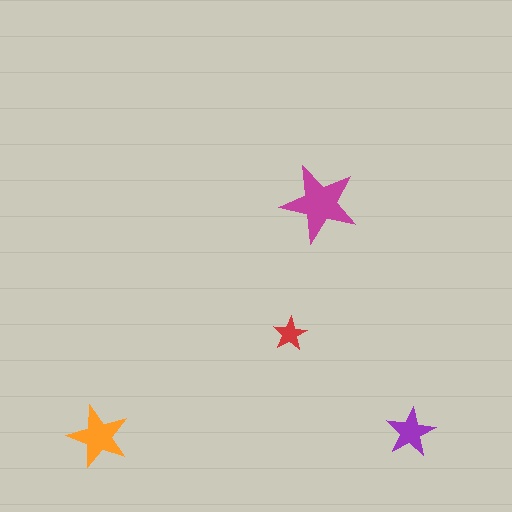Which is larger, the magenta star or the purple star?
The magenta one.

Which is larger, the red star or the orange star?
The orange one.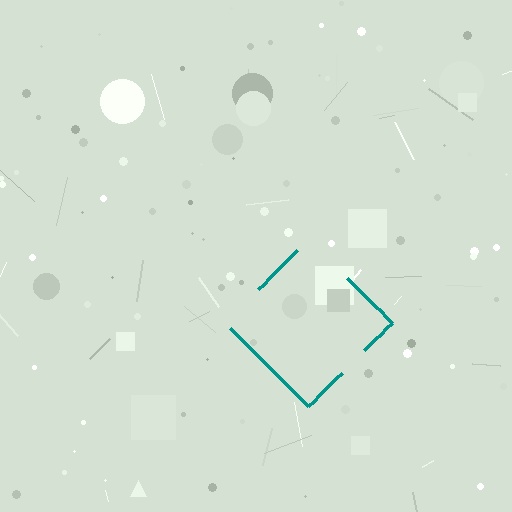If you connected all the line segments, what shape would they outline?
They would outline a diamond.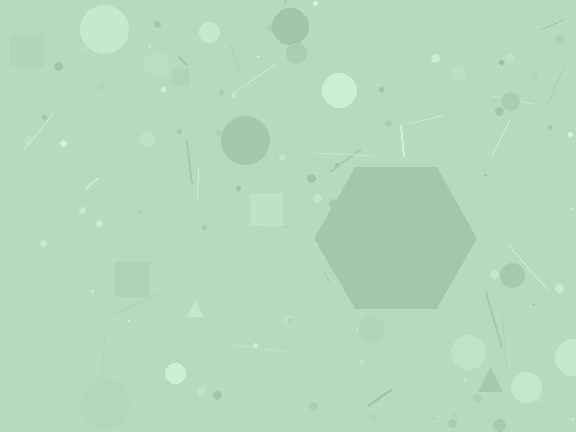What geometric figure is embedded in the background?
A hexagon is embedded in the background.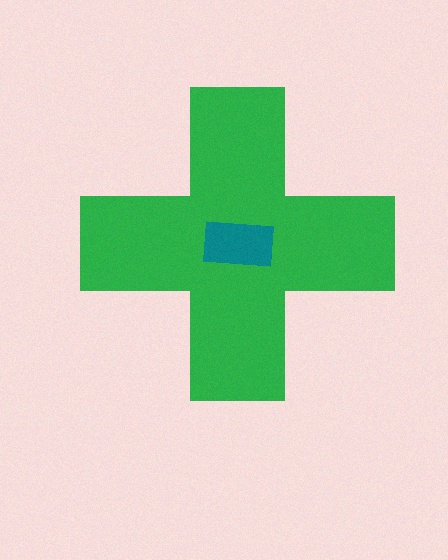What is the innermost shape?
The teal rectangle.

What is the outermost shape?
The green cross.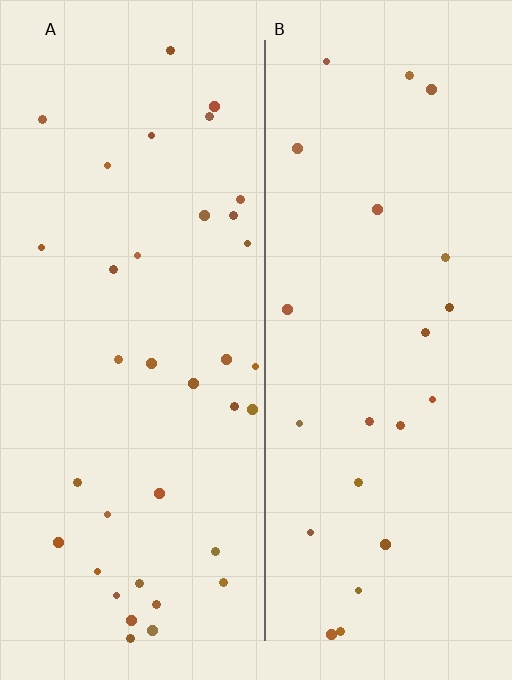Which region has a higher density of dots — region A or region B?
A (the left).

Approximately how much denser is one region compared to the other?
Approximately 1.6× — region A over region B.